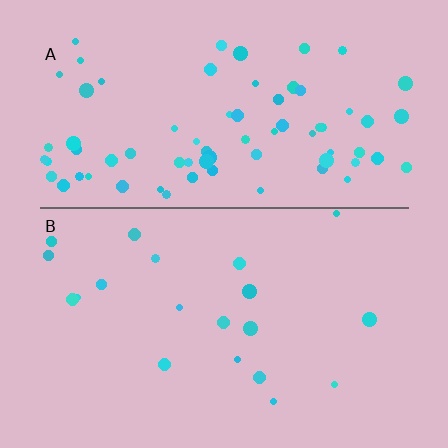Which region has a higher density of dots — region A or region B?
A (the top).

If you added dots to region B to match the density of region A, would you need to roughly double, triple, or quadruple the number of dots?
Approximately quadruple.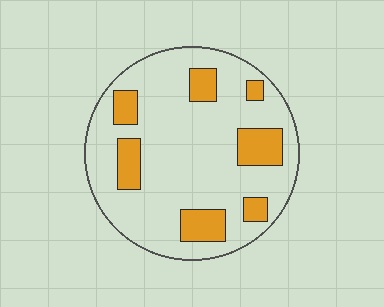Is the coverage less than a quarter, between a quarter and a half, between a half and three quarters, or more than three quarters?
Less than a quarter.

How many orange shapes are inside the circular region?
7.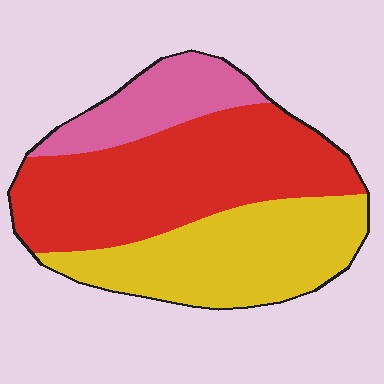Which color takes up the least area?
Pink, at roughly 15%.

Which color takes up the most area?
Red, at roughly 50%.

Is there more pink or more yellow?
Yellow.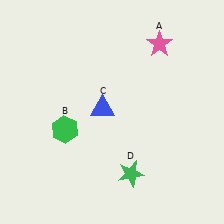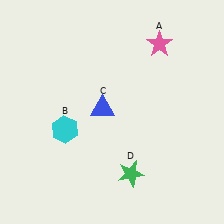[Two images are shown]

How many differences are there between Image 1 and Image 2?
There is 1 difference between the two images.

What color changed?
The hexagon (B) changed from green in Image 1 to cyan in Image 2.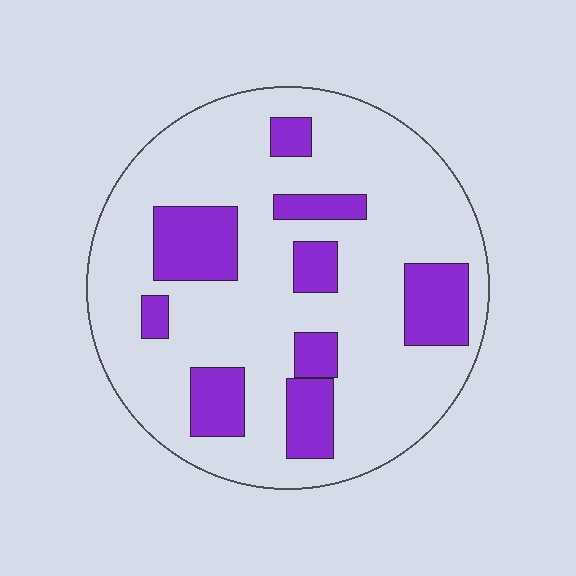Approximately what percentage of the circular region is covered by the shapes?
Approximately 25%.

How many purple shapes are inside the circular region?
9.